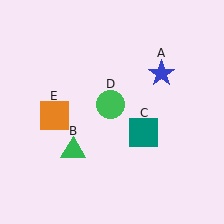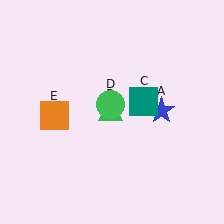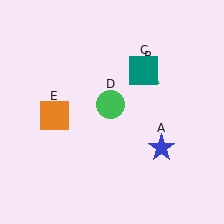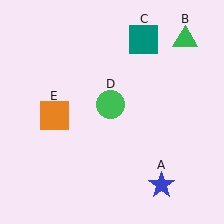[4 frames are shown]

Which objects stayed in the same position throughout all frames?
Green circle (object D) and orange square (object E) remained stationary.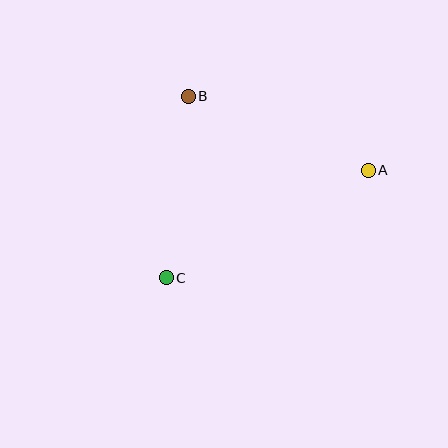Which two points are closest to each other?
Points B and C are closest to each other.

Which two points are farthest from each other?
Points A and C are farthest from each other.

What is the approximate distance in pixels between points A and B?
The distance between A and B is approximately 195 pixels.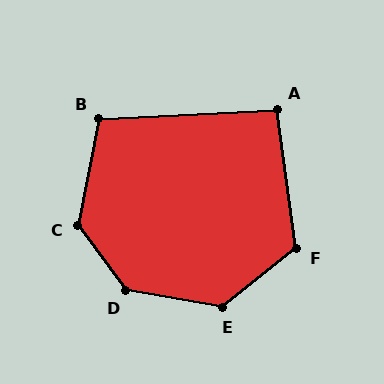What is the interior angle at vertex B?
Approximately 104 degrees (obtuse).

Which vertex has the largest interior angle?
D, at approximately 136 degrees.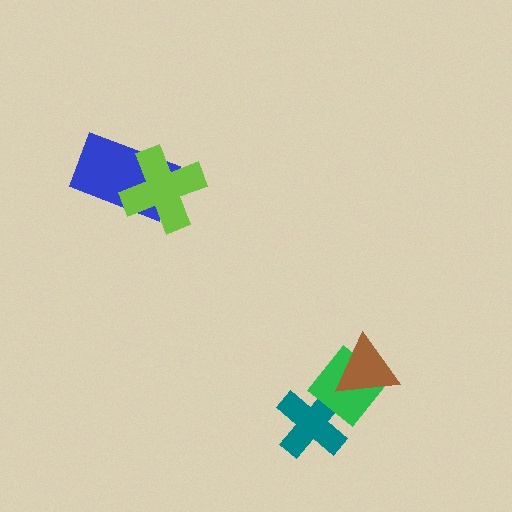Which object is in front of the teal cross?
The green diamond is in front of the teal cross.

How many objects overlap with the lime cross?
1 object overlaps with the lime cross.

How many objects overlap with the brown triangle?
1 object overlaps with the brown triangle.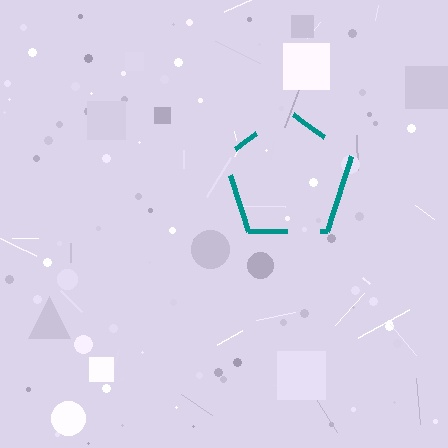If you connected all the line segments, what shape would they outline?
They would outline a pentagon.